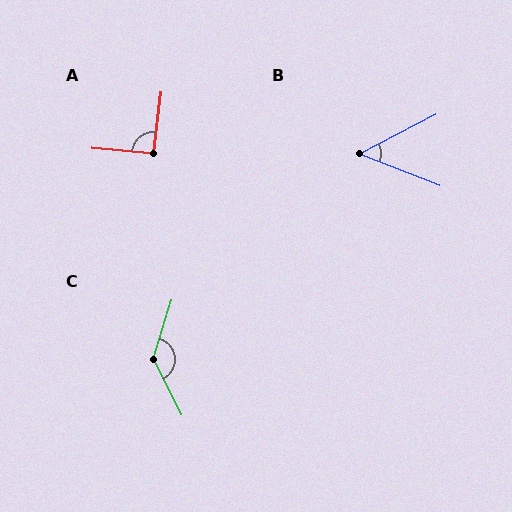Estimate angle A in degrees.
Approximately 91 degrees.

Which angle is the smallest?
B, at approximately 49 degrees.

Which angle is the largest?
C, at approximately 136 degrees.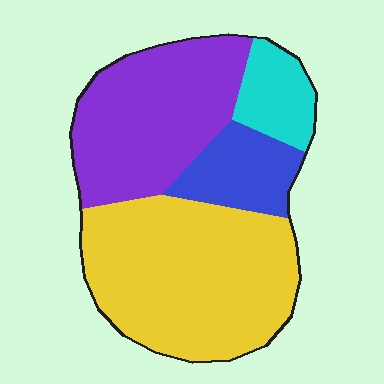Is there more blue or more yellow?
Yellow.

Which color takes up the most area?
Yellow, at roughly 45%.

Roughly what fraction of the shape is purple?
Purple takes up about one third (1/3) of the shape.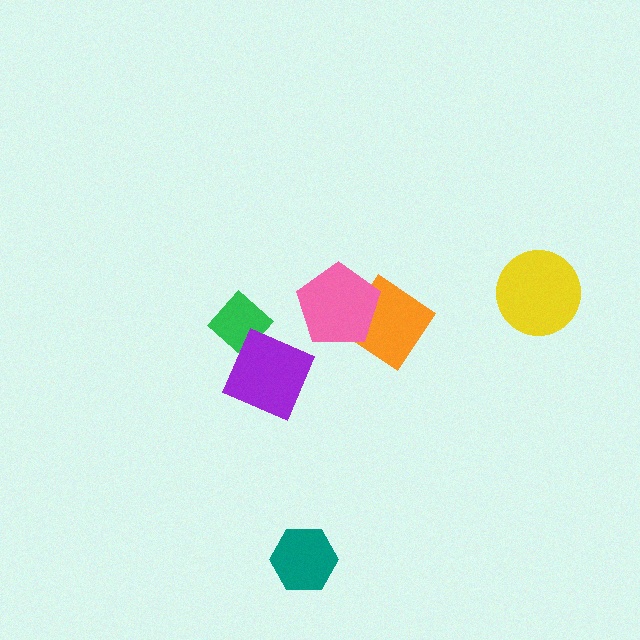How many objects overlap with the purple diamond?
1 object overlaps with the purple diamond.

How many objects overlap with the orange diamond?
1 object overlaps with the orange diamond.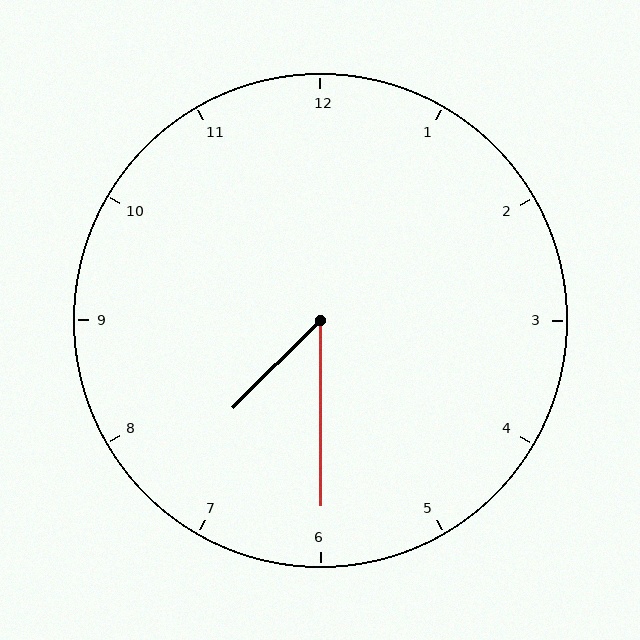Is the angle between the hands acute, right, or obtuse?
It is acute.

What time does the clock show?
7:30.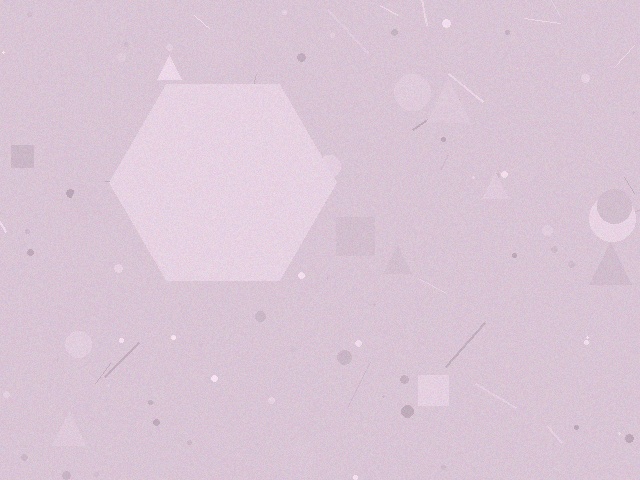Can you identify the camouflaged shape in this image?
The camouflaged shape is a hexagon.